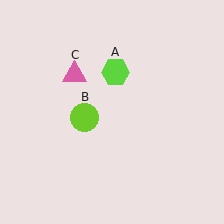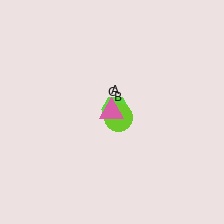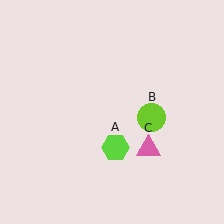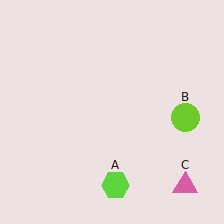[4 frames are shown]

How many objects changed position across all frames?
3 objects changed position: lime hexagon (object A), lime circle (object B), pink triangle (object C).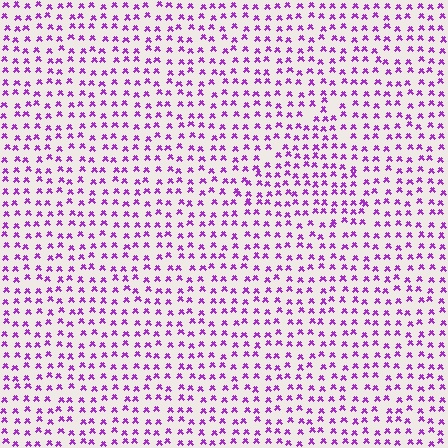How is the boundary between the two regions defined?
The boundary is defined by a change in element density (approximately 1.3x ratio). All elements are the same color, size, and shape.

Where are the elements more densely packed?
The elements are more densely packed inside the triangle boundary.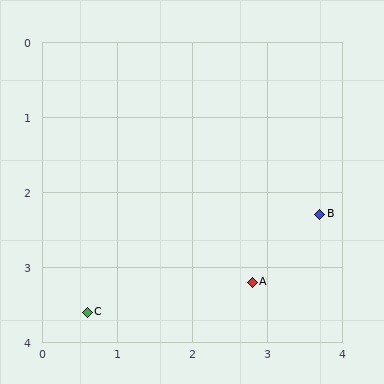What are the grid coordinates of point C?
Point C is at approximately (0.6, 3.6).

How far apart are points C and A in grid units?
Points C and A are about 2.2 grid units apart.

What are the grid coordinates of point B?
Point B is at approximately (3.7, 2.3).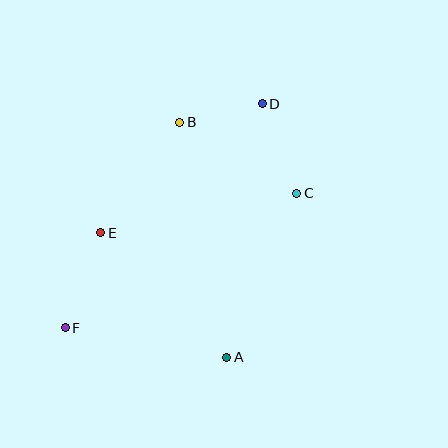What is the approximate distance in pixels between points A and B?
The distance between A and B is approximately 239 pixels.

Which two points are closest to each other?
Points B and D are closest to each other.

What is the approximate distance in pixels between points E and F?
The distance between E and F is approximately 102 pixels.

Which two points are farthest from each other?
Points D and F are farthest from each other.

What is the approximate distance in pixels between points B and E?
The distance between B and E is approximately 136 pixels.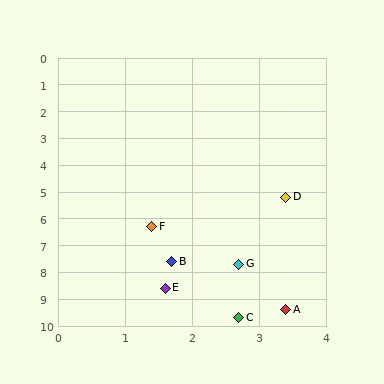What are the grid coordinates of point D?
Point D is at approximately (3.4, 5.2).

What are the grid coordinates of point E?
Point E is at approximately (1.6, 8.6).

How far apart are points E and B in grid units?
Points E and B are about 1.0 grid units apart.